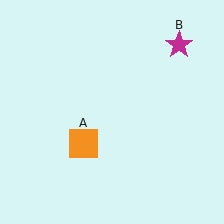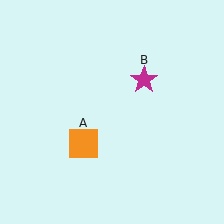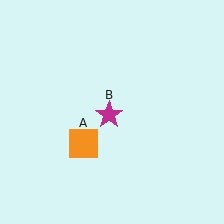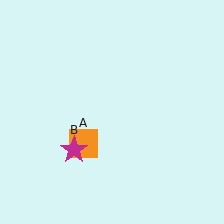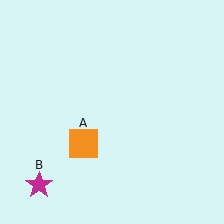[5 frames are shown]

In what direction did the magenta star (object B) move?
The magenta star (object B) moved down and to the left.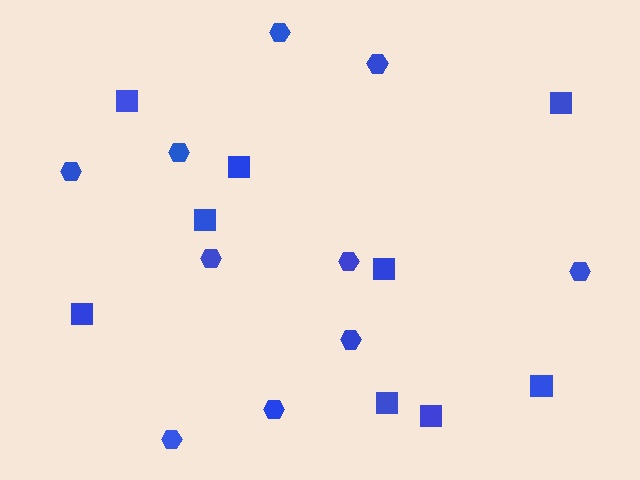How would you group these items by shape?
There are 2 groups: one group of hexagons (10) and one group of squares (9).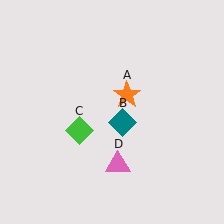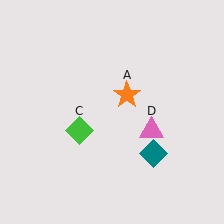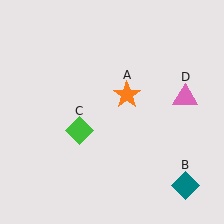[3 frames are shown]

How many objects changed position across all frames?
2 objects changed position: teal diamond (object B), pink triangle (object D).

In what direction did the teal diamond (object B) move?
The teal diamond (object B) moved down and to the right.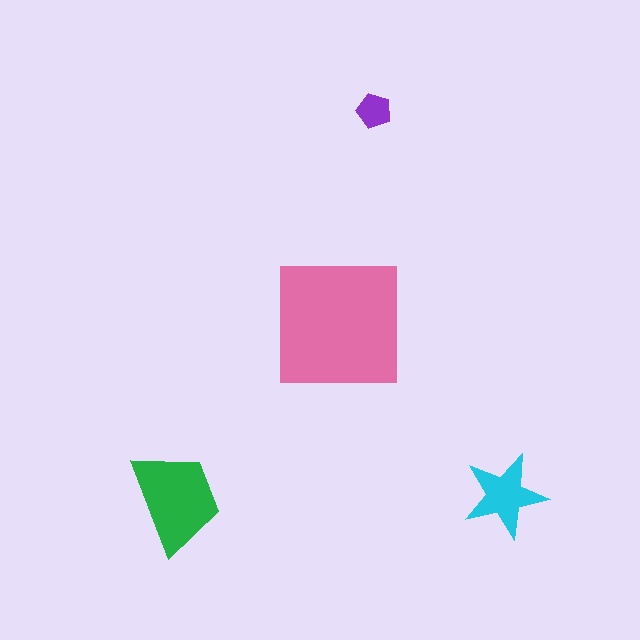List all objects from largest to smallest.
The pink square, the green trapezoid, the cyan star, the purple pentagon.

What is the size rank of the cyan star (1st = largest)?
3rd.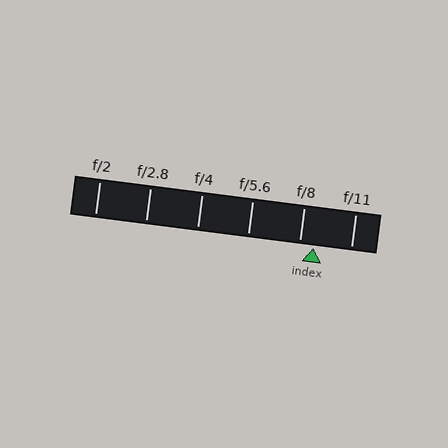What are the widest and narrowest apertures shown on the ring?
The widest aperture shown is f/2 and the narrowest is f/11.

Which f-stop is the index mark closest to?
The index mark is closest to f/8.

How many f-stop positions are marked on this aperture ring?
There are 6 f-stop positions marked.